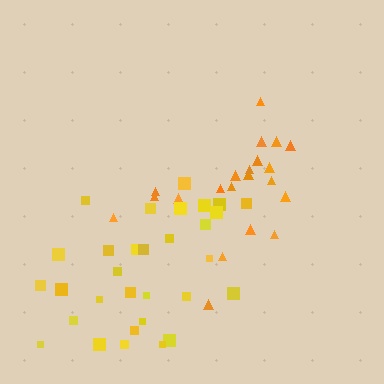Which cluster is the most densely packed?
Orange.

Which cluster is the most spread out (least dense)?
Yellow.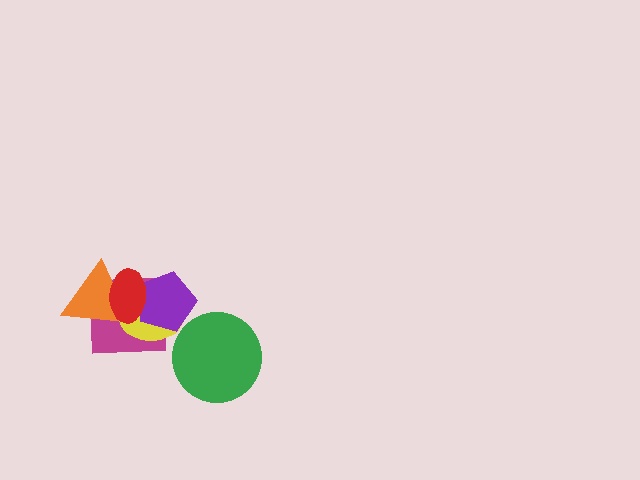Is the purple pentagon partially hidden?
Yes, it is partially covered by another shape.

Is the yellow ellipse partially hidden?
Yes, it is partially covered by another shape.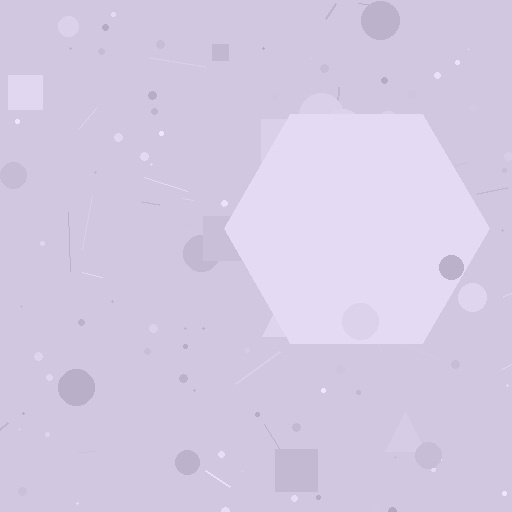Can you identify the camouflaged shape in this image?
The camouflaged shape is a hexagon.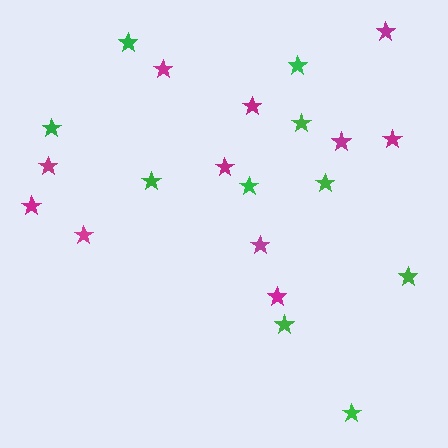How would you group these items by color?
There are 2 groups: one group of magenta stars (11) and one group of green stars (10).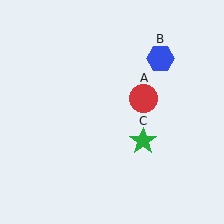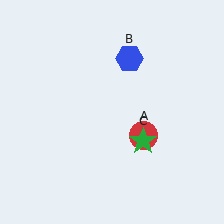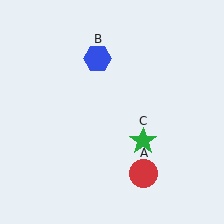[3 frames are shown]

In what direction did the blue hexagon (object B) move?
The blue hexagon (object B) moved left.